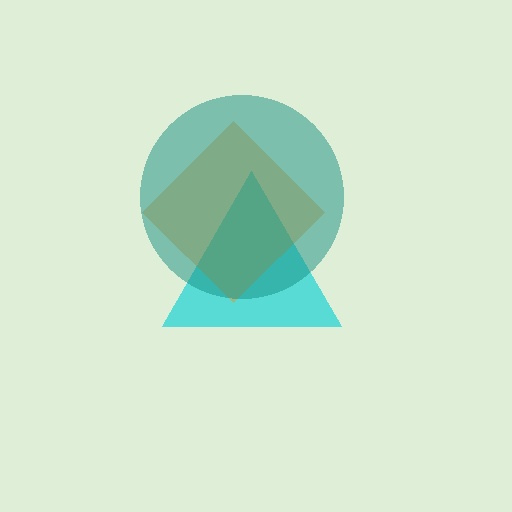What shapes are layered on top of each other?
The layered shapes are: a cyan triangle, an orange diamond, a teal circle.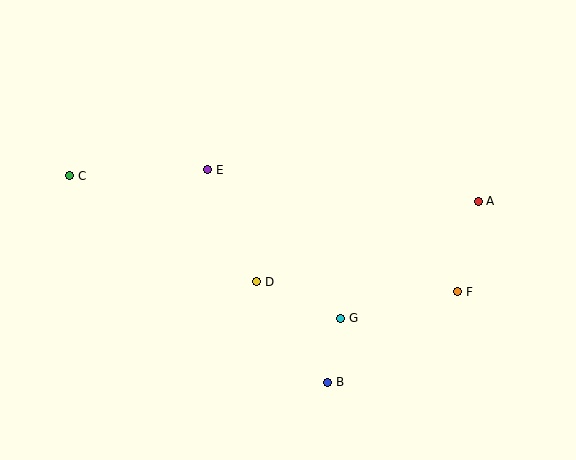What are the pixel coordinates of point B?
Point B is at (328, 382).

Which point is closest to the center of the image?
Point D at (257, 282) is closest to the center.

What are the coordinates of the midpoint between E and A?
The midpoint between E and A is at (343, 185).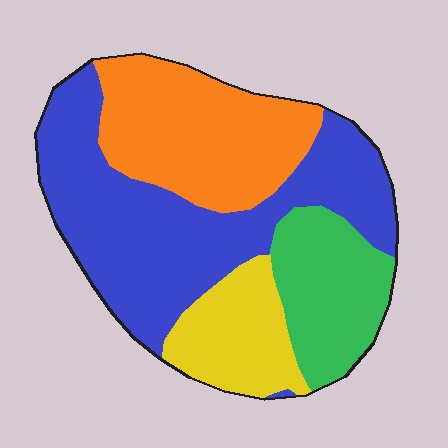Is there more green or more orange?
Orange.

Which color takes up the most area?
Blue, at roughly 40%.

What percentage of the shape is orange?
Orange covers about 25% of the shape.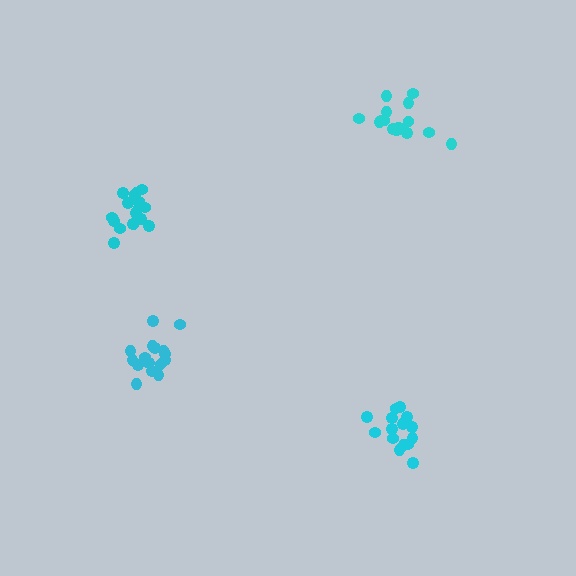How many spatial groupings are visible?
There are 4 spatial groupings.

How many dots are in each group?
Group 1: 16 dots, Group 2: 16 dots, Group 3: 17 dots, Group 4: 17 dots (66 total).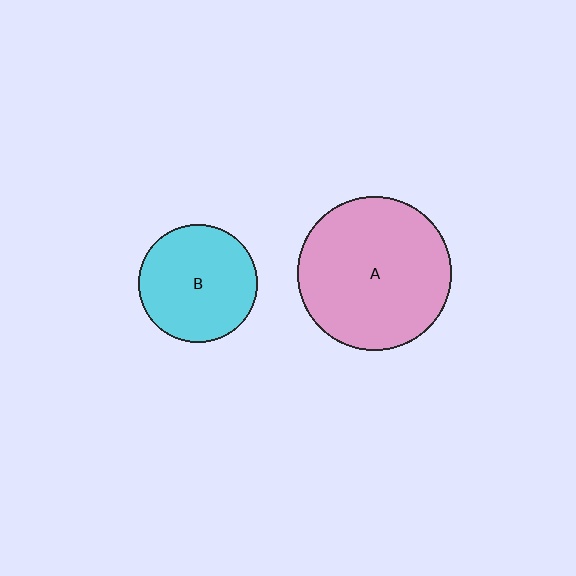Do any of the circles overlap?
No, none of the circles overlap.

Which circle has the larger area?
Circle A (pink).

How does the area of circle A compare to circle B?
Approximately 1.7 times.